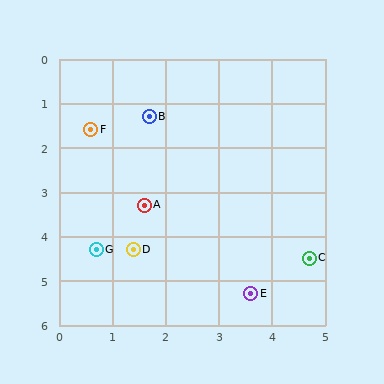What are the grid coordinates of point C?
Point C is at approximately (4.7, 4.5).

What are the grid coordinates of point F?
Point F is at approximately (0.6, 1.6).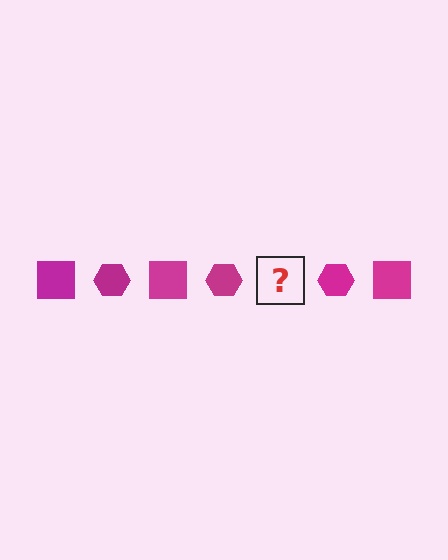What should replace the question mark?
The question mark should be replaced with a magenta square.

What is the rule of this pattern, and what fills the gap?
The rule is that the pattern cycles through square, hexagon shapes in magenta. The gap should be filled with a magenta square.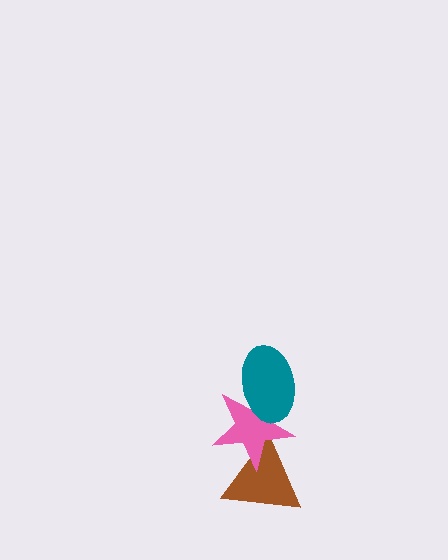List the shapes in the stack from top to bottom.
From top to bottom: the teal ellipse, the pink star, the brown triangle.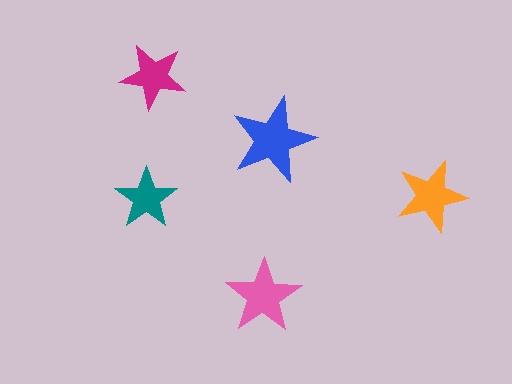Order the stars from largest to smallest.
the blue one, the pink one, the orange one, the magenta one, the teal one.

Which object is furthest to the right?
The orange star is rightmost.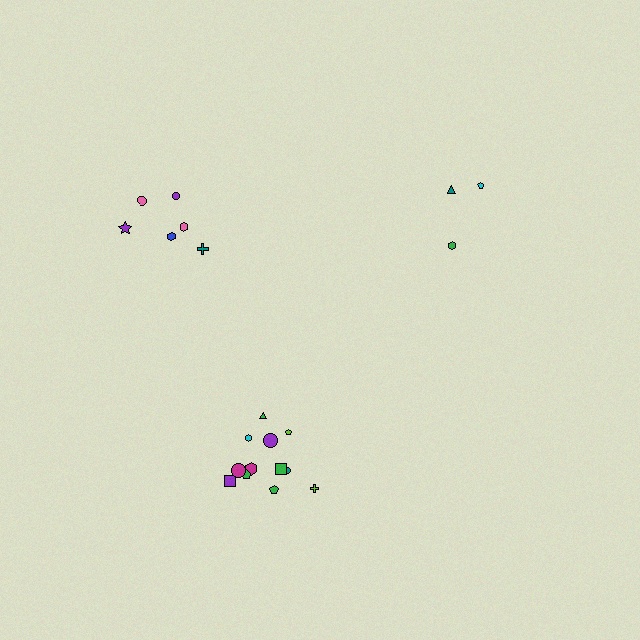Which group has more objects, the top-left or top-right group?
The top-left group.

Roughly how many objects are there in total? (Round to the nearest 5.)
Roughly 20 objects in total.